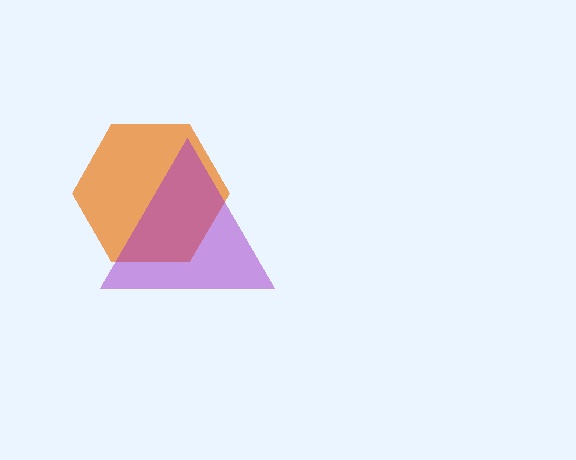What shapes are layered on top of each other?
The layered shapes are: an orange hexagon, a purple triangle.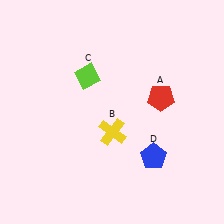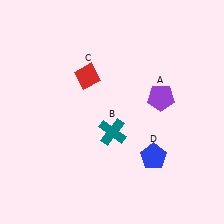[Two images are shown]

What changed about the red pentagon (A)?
In Image 1, A is red. In Image 2, it changed to purple.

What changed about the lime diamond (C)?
In Image 1, C is lime. In Image 2, it changed to red.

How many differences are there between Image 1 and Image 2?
There are 3 differences between the two images.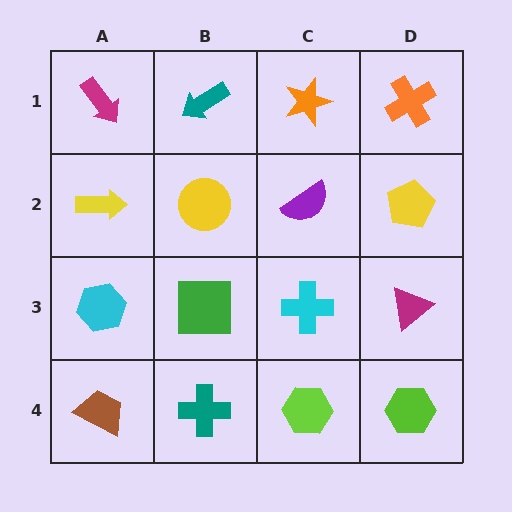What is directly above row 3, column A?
A yellow arrow.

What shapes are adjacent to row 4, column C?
A cyan cross (row 3, column C), a teal cross (row 4, column B), a lime hexagon (row 4, column D).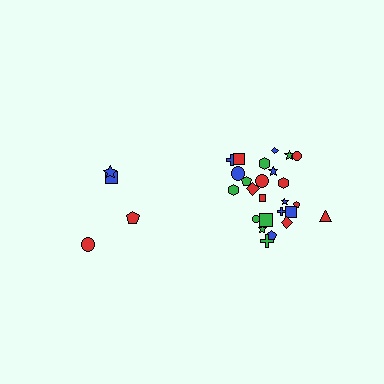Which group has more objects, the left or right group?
The right group.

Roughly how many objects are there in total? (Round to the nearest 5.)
Roughly 30 objects in total.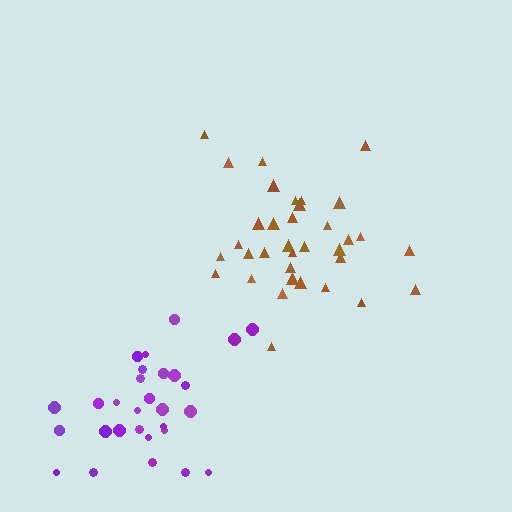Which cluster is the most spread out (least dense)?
Purple.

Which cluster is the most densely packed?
Brown.